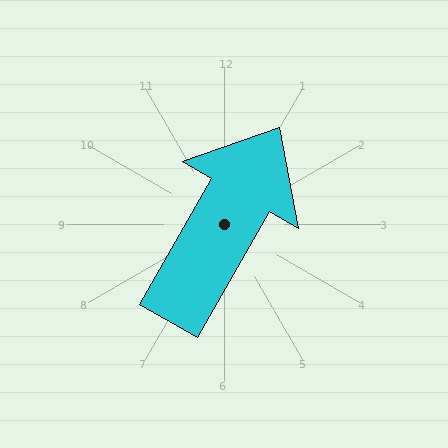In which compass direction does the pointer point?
Northeast.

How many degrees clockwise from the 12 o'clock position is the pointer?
Approximately 30 degrees.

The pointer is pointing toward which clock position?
Roughly 1 o'clock.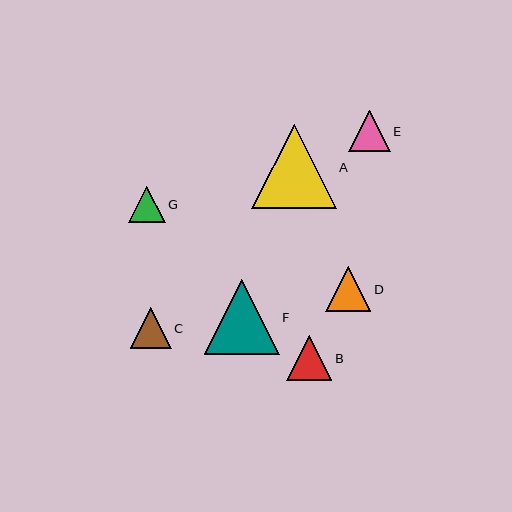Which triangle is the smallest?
Triangle G is the smallest with a size of approximately 36 pixels.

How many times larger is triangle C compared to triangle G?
Triangle C is approximately 1.1 times the size of triangle G.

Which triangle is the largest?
Triangle A is the largest with a size of approximately 85 pixels.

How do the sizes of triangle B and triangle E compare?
Triangle B and triangle E are approximately the same size.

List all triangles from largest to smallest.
From largest to smallest: A, F, B, D, E, C, G.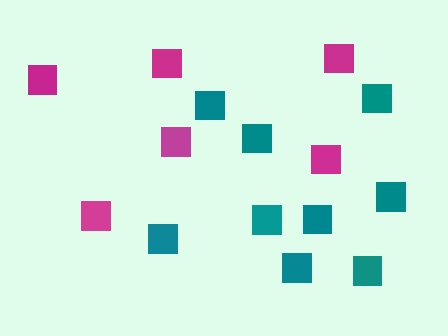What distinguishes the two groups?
There are 2 groups: one group of teal squares (9) and one group of magenta squares (6).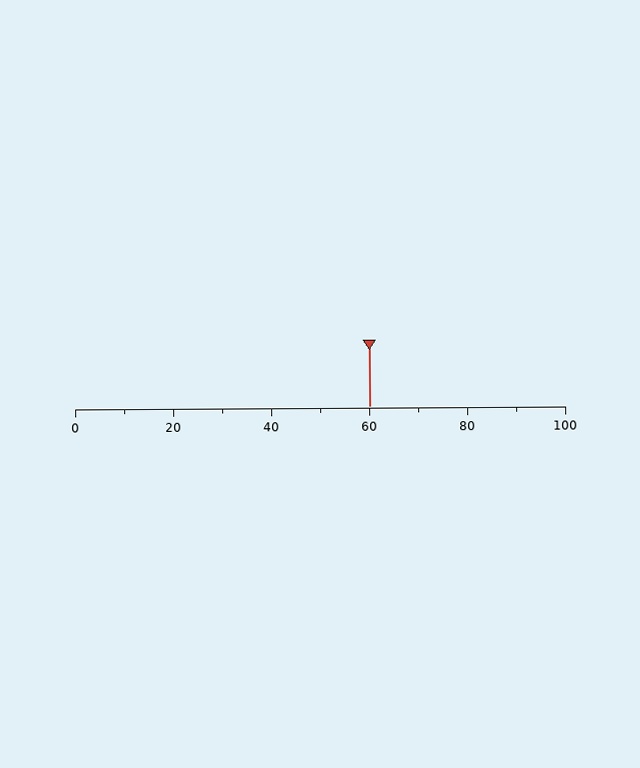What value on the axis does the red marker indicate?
The marker indicates approximately 60.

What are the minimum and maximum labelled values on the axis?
The axis runs from 0 to 100.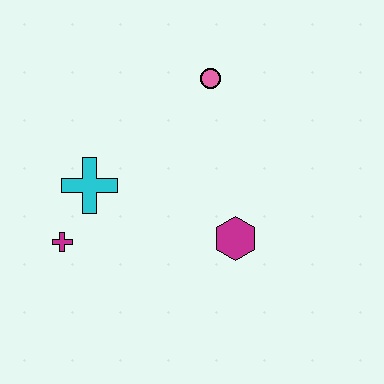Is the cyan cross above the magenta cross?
Yes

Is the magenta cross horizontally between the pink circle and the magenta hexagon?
No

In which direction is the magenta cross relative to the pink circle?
The magenta cross is below the pink circle.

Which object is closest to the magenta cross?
The cyan cross is closest to the magenta cross.